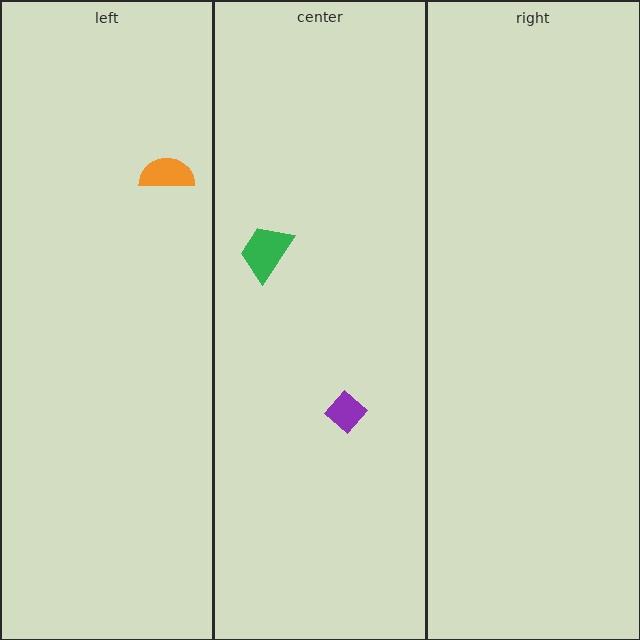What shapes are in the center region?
The green trapezoid, the purple diamond.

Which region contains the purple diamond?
The center region.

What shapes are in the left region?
The orange semicircle.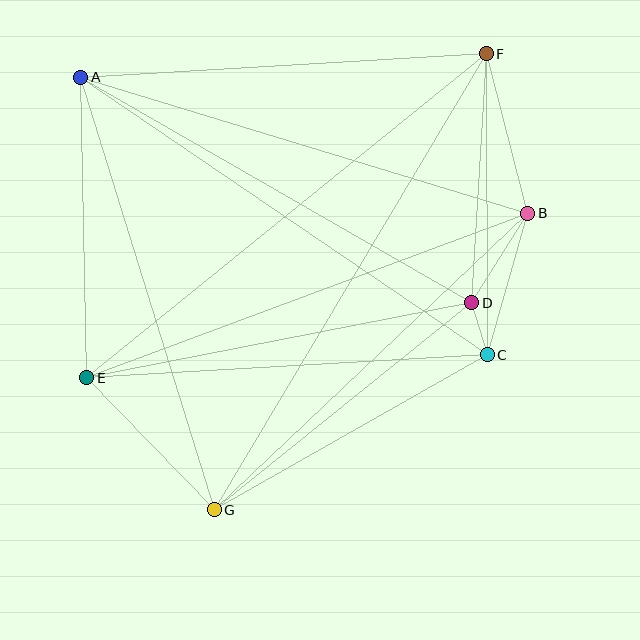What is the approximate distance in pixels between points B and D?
The distance between B and D is approximately 105 pixels.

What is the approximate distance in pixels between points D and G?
The distance between D and G is approximately 331 pixels.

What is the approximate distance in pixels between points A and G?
The distance between A and G is approximately 452 pixels.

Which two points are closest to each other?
Points C and D are closest to each other.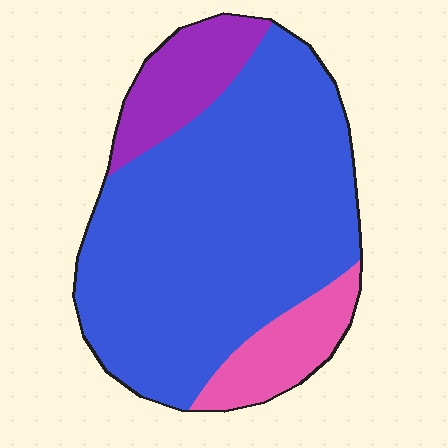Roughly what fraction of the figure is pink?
Pink covers roughly 10% of the figure.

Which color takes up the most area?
Blue, at roughly 75%.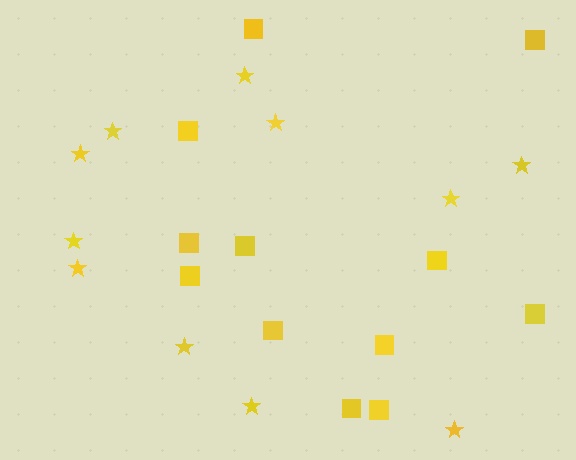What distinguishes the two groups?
There are 2 groups: one group of stars (11) and one group of squares (12).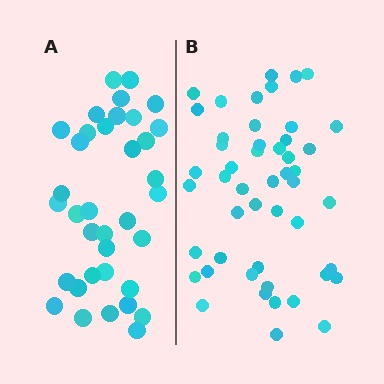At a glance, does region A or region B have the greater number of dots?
Region B (the right region) has more dots.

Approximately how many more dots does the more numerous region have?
Region B has approximately 15 more dots than region A.